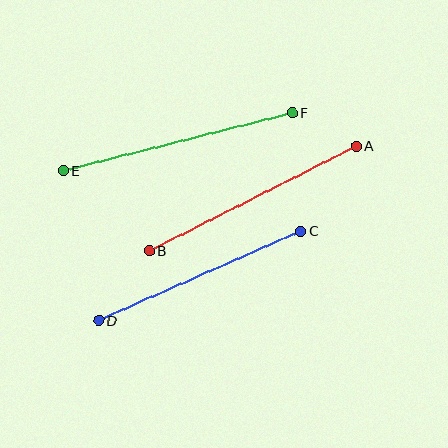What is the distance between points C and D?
The distance is approximately 221 pixels.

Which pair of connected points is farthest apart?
Points E and F are farthest apart.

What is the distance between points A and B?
The distance is approximately 232 pixels.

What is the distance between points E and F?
The distance is approximately 236 pixels.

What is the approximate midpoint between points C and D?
The midpoint is at approximately (200, 276) pixels.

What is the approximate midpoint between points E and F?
The midpoint is at approximately (178, 142) pixels.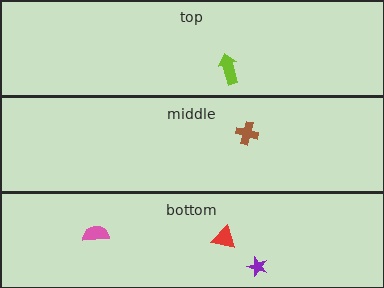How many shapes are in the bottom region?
3.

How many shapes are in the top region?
1.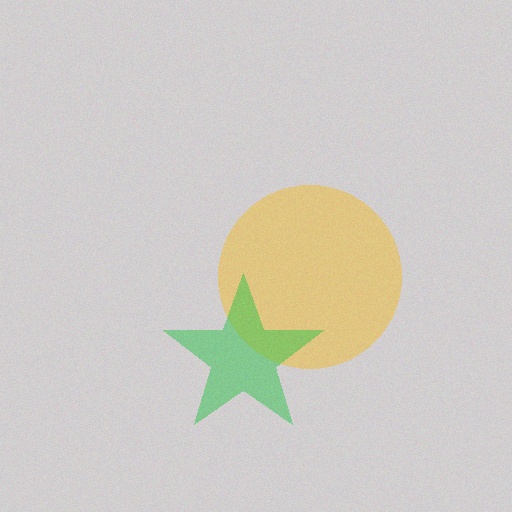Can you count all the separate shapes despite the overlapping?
Yes, there are 2 separate shapes.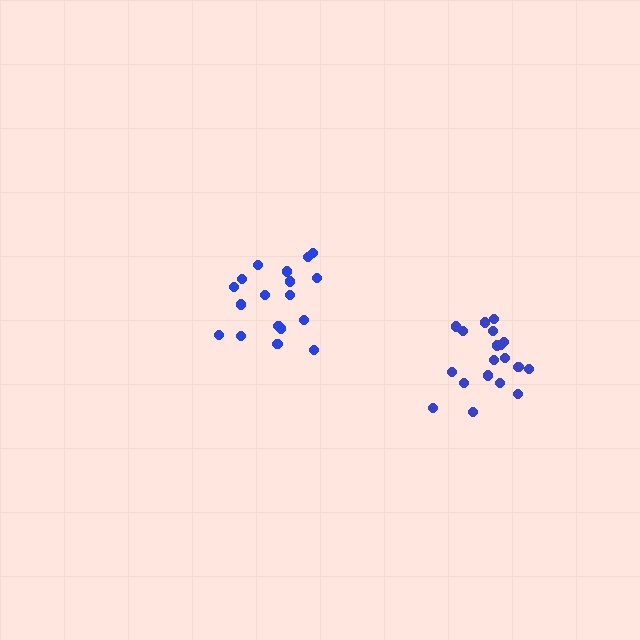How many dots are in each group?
Group 1: 18 dots, Group 2: 19 dots (37 total).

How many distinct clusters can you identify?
There are 2 distinct clusters.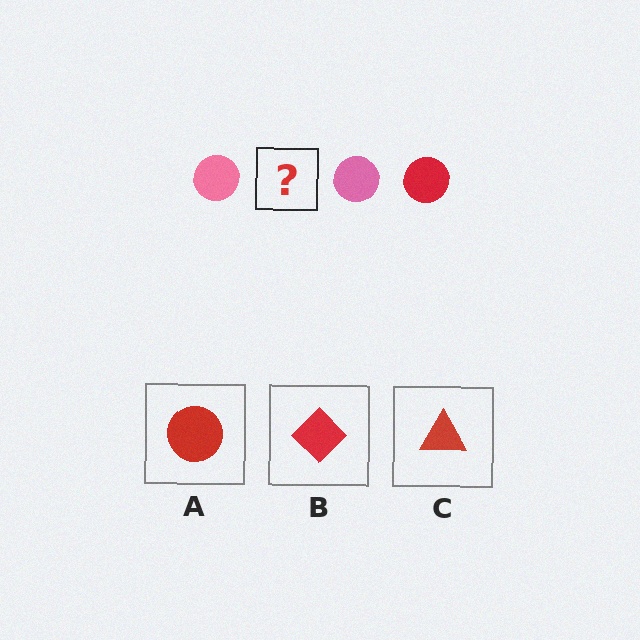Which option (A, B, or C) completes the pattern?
A.